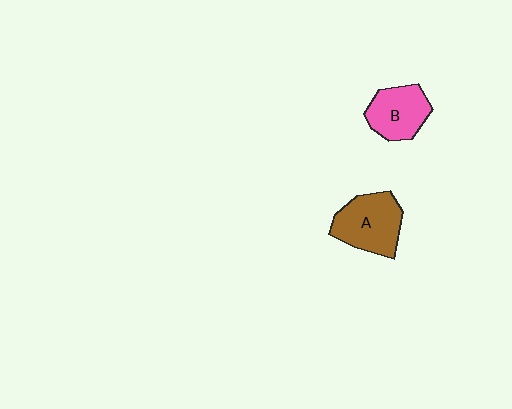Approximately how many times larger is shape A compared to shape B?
Approximately 1.2 times.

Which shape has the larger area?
Shape A (brown).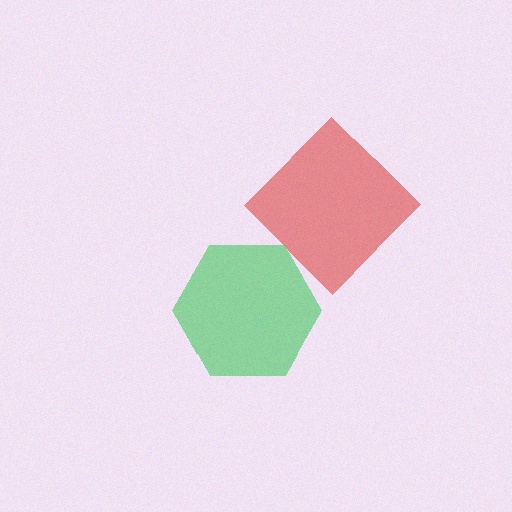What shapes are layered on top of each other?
The layered shapes are: a red diamond, a green hexagon.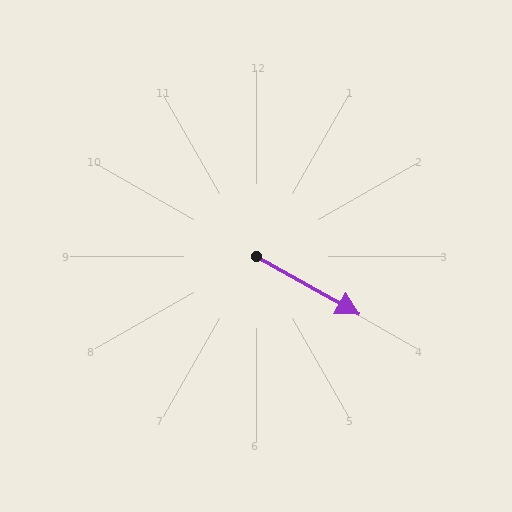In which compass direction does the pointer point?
Southeast.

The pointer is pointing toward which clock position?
Roughly 4 o'clock.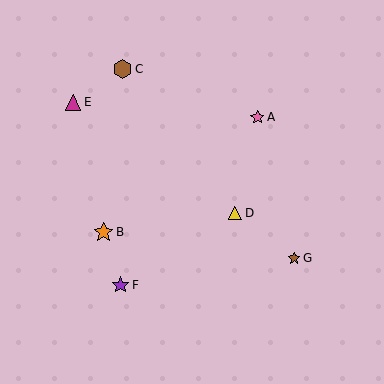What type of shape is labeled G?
Shape G is a brown star.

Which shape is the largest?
The orange star (labeled B) is the largest.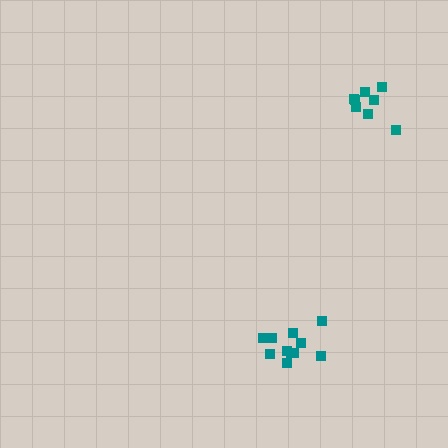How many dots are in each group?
Group 1: 11 dots, Group 2: 8 dots (19 total).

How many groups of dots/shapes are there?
There are 2 groups.